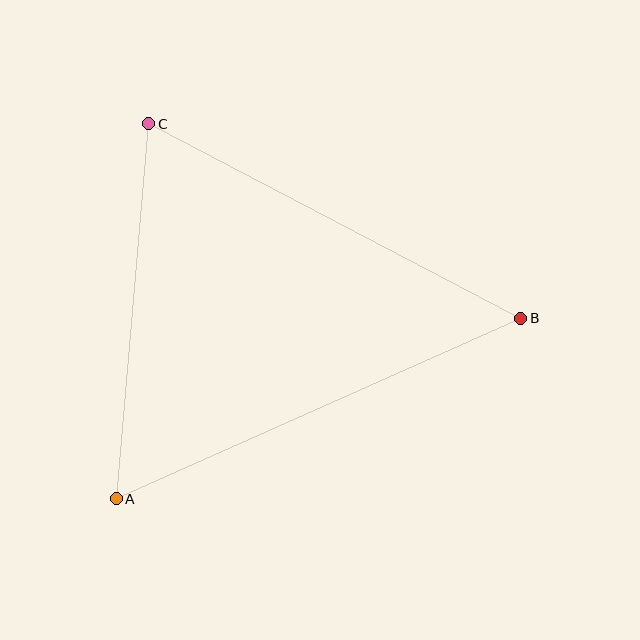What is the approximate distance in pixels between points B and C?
The distance between B and C is approximately 420 pixels.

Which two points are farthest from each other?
Points A and B are farthest from each other.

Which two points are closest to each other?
Points A and C are closest to each other.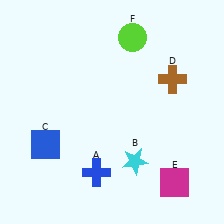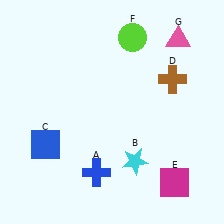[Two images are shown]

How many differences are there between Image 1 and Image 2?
There is 1 difference between the two images.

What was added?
A pink triangle (G) was added in Image 2.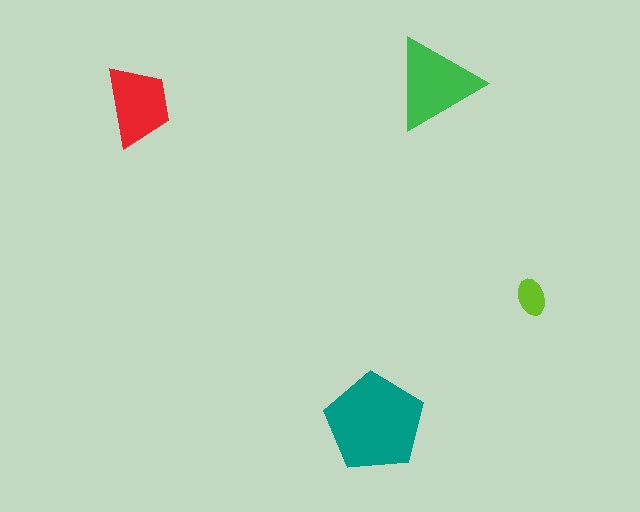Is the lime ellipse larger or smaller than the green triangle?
Smaller.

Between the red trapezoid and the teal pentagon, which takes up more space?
The teal pentagon.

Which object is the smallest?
The lime ellipse.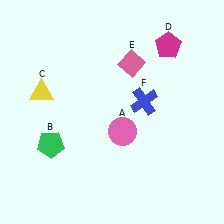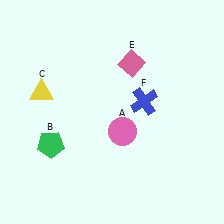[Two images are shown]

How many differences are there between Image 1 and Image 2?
There is 1 difference between the two images.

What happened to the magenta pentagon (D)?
The magenta pentagon (D) was removed in Image 2. It was in the top-right area of Image 1.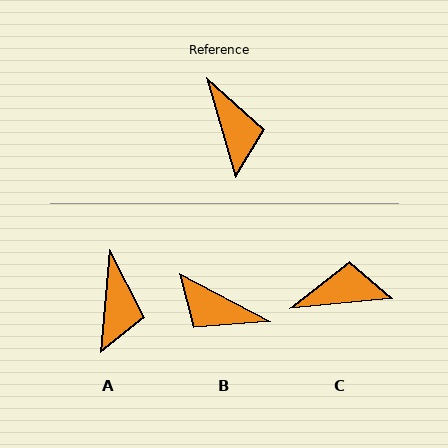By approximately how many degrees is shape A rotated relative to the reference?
Approximately 21 degrees clockwise.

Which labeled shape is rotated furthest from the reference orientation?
B, about 134 degrees away.